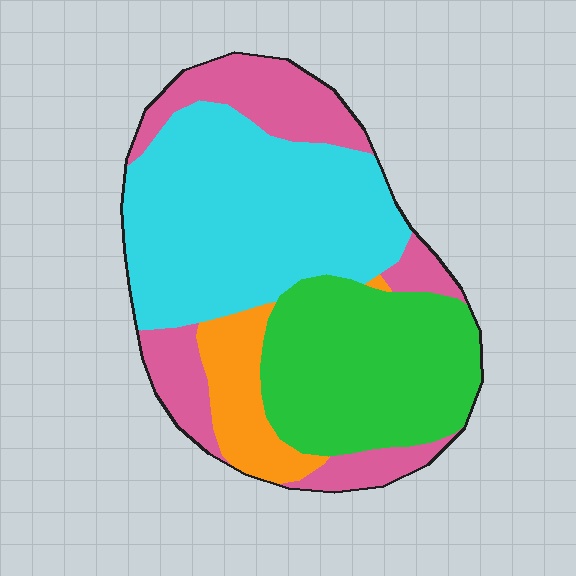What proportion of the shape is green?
Green takes up about one quarter (1/4) of the shape.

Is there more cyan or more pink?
Cyan.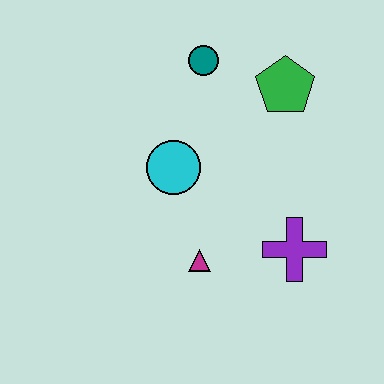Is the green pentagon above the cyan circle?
Yes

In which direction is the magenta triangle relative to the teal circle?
The magenta triangle is below the teal circle.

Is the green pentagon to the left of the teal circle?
No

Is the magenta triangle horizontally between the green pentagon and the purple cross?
No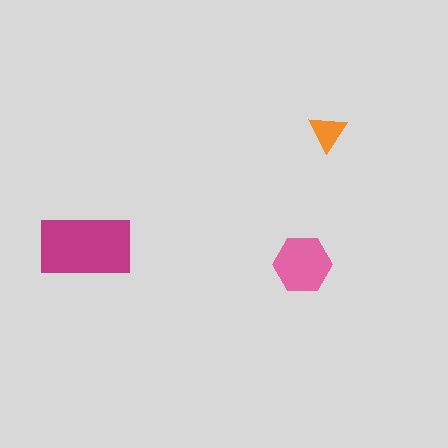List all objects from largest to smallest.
The magenta rectangle, the pink hexagon, the orange triangle.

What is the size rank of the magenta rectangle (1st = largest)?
1st.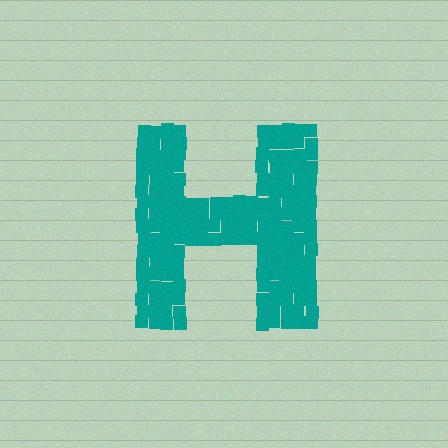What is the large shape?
The large shape is the letter H.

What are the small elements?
The small elements are squares.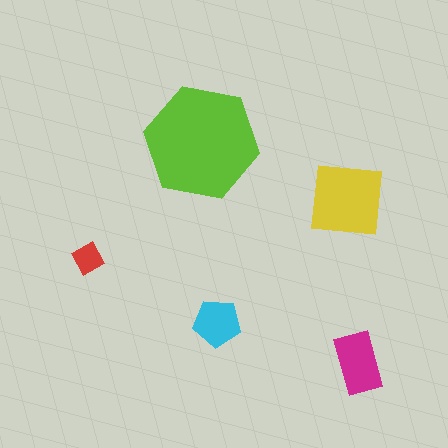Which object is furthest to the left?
The red diamond is leftmost.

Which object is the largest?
The lime hexagon.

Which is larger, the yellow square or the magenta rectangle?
The yellow square.